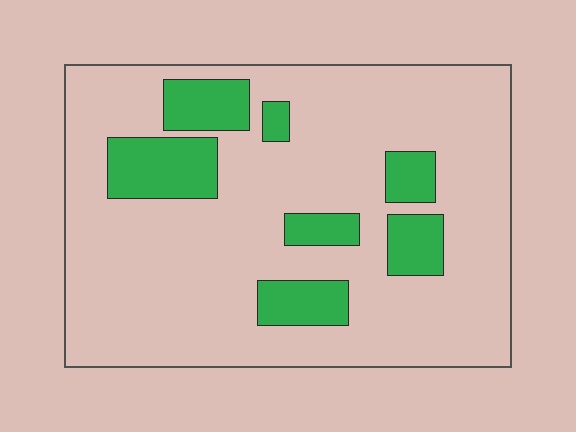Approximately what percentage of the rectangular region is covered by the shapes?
Approximately 20%.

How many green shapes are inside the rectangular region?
7.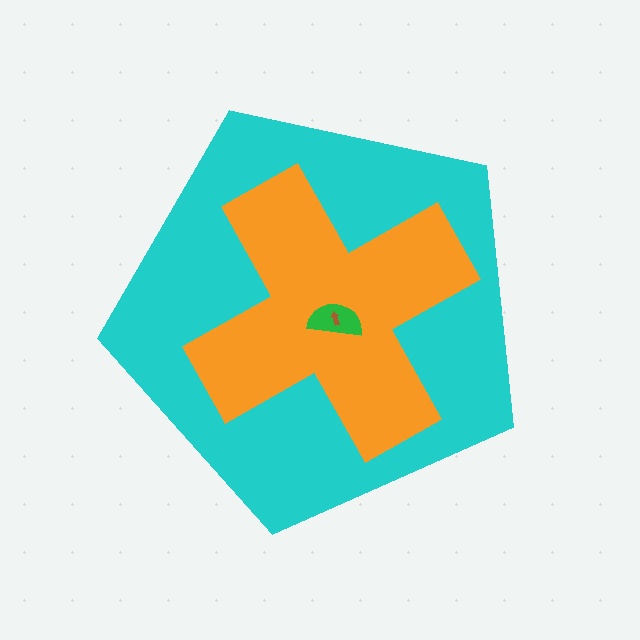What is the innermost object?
The brown arrow.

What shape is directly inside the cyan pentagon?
The orange cross.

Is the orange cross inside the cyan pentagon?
Yes.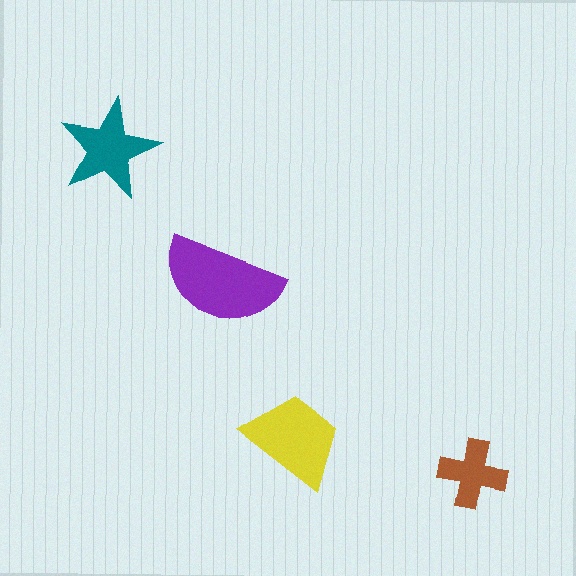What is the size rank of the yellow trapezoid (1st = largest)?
2nd.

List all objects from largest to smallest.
The purple semicircle, the yellow trapezoid, the teal star, the brown cross.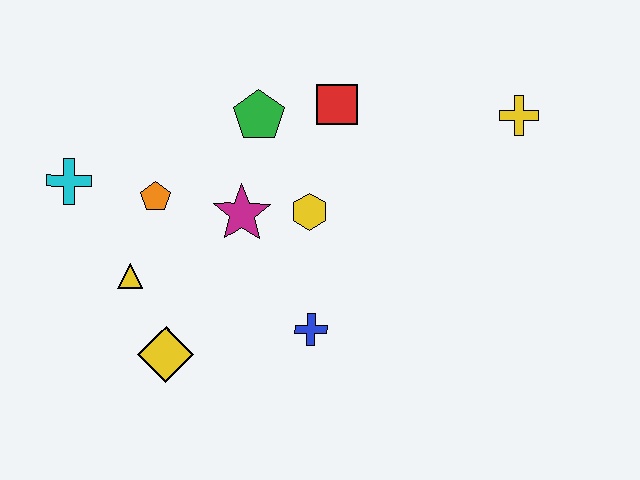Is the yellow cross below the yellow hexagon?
No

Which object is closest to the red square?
The green pentagon is closest to the red square.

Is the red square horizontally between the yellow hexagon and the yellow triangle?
No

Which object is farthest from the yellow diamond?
The yellow cross is farthest from the yellow diamond.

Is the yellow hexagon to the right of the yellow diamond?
Yes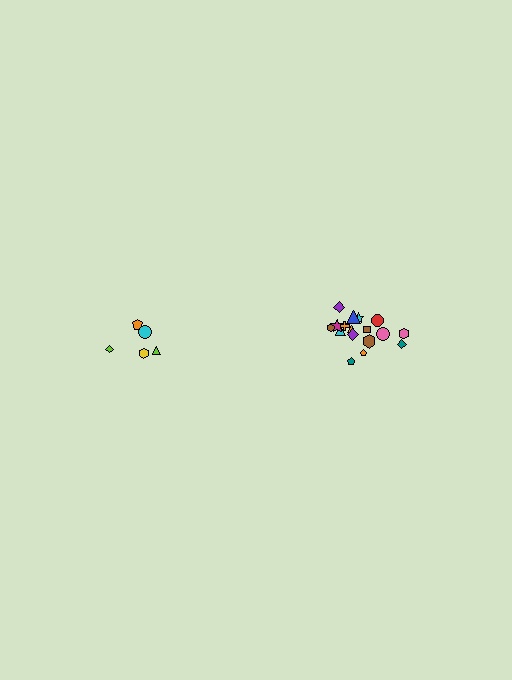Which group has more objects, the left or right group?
The right group.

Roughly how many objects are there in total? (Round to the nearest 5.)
Roughly 25 objects in total.